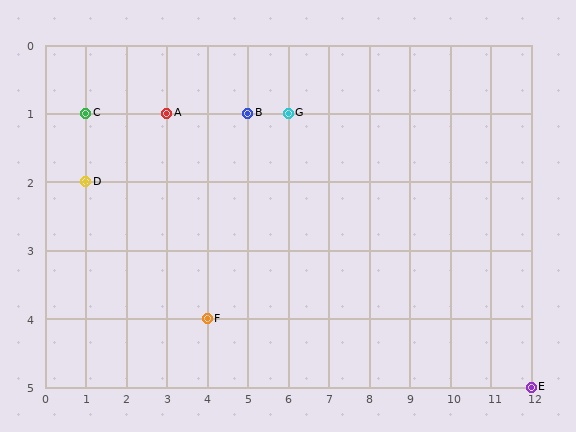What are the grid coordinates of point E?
Point E is at grid coordinates (12, 5).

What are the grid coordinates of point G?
Point G is at grid coordinates (6, 1).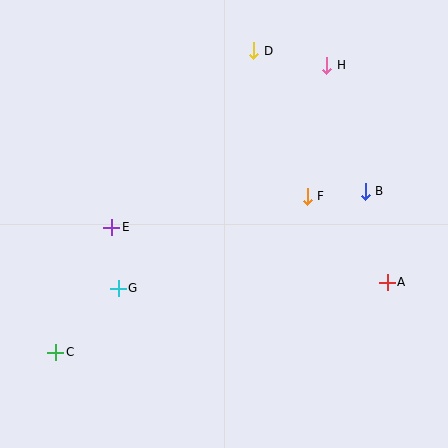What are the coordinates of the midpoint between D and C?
The midpoint between D and C is at (155, 202).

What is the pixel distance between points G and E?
The distance between G and E is 61 pixels.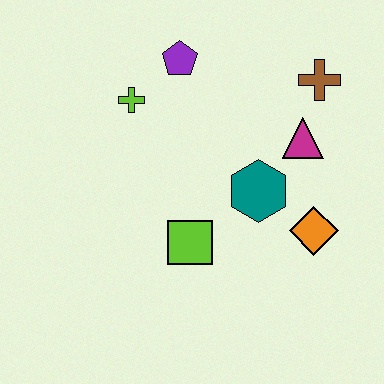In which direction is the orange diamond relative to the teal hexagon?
The orange diamond is to the right of the teal hexagon.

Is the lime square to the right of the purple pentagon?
Yes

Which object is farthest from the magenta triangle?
The lime cross is farthest from the magenta triangle.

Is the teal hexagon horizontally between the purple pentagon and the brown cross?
Yes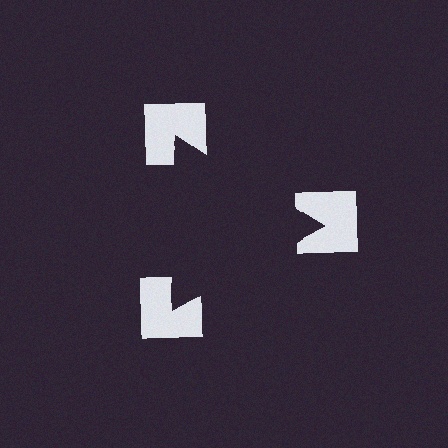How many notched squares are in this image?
There are 3 — one at each vertex of the illusory triangle.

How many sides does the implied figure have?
3 sides.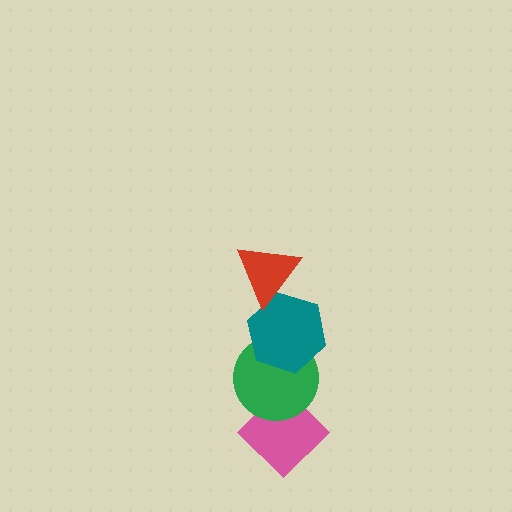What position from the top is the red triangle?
The red triangle is 1st from the top.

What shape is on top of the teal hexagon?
The red triangle is on top of the teal hexagon.